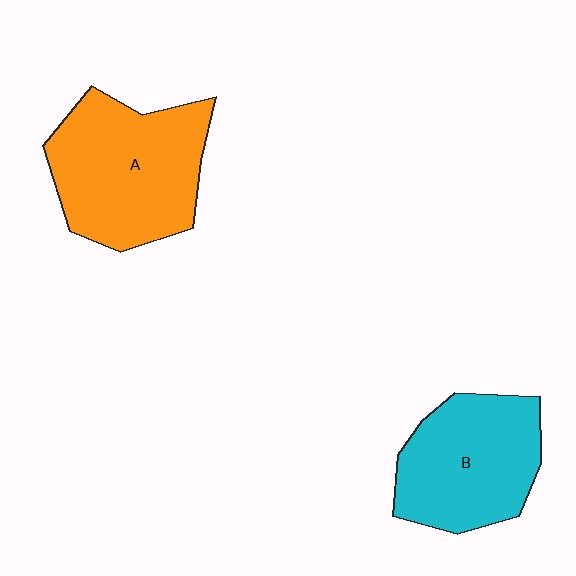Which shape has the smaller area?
Shape B (cyan).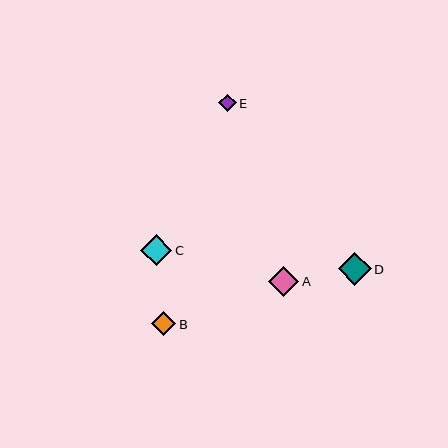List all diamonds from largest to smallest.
From largest to smallest: D, C, A, B, E.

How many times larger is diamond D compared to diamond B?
Diamond D is approximately 1.4 times the size of diamond B.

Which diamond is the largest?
Diamond D is the largest with a size of approximately 33 pixels.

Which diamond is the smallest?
Diamond E is the smallest with a size of approximately 18 pixels.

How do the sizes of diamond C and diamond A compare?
Diamond C and diamond A are approximately the same size.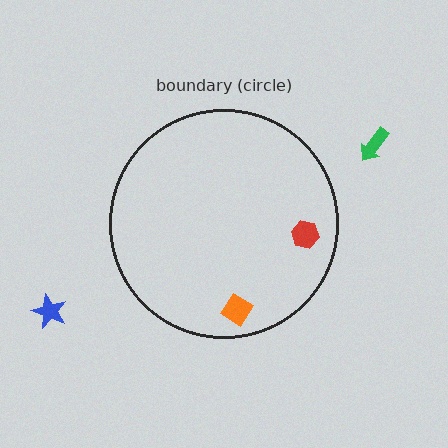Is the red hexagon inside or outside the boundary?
Inside.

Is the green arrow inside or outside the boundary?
Outside.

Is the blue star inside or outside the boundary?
Outside.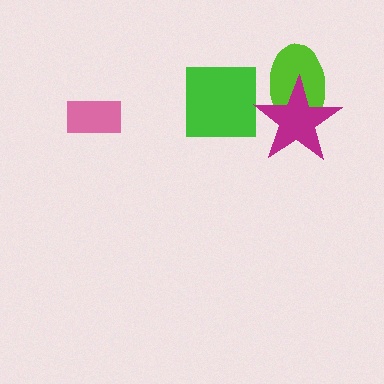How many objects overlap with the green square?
0 objects overlap with the green square.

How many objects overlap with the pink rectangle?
0 objects overlap with the pink rectangle.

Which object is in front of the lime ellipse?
The magenta star is in front of the lime ellipse.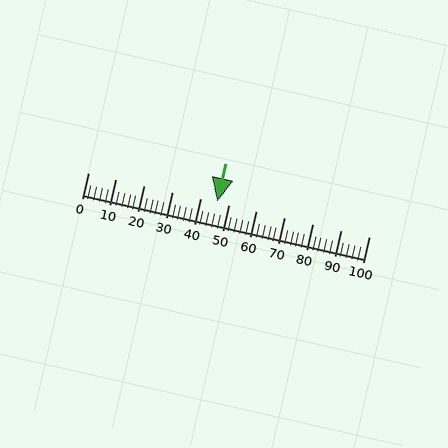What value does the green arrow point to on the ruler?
The green arrow points to approximately 46.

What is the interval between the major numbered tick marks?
The major tick marks are spaced 10 units apart.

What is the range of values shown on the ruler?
The ruler shows values from 0 to 100.